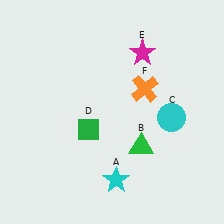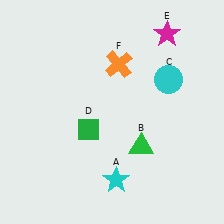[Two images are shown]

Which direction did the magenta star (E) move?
The magenta star (E) moved right.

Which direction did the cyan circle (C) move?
The cyan circle (C) moved up.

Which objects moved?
The objects that moved are: the cyan circle (C), the magenta star (E), the orange cross (F).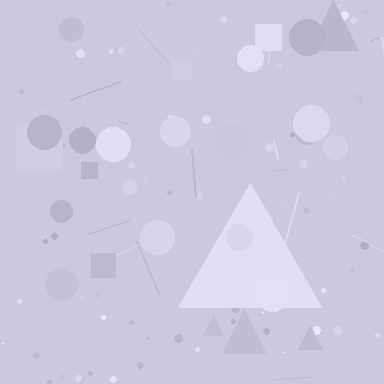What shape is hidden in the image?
A triangle is hidden in the image.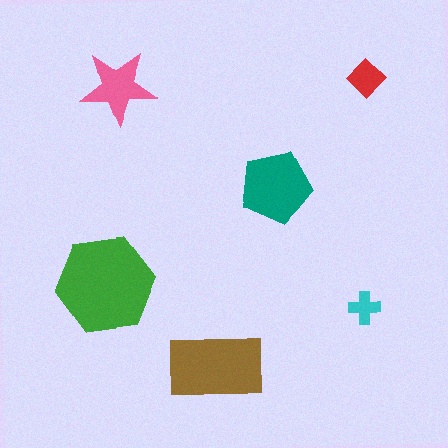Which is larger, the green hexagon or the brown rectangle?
The green hexagon.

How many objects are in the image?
There are 6 objects in the image.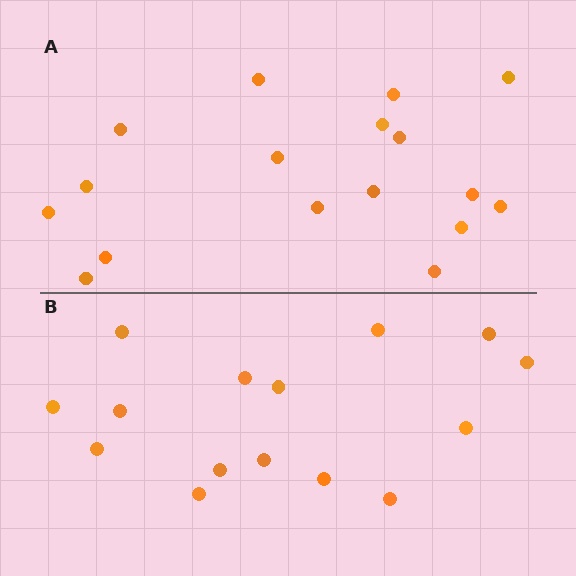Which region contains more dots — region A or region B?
Region A (the top region) has more dots.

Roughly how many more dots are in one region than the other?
Region A has just a few more — roughly 2 or 3 more dots than region B.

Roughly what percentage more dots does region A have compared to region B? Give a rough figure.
About 15% more.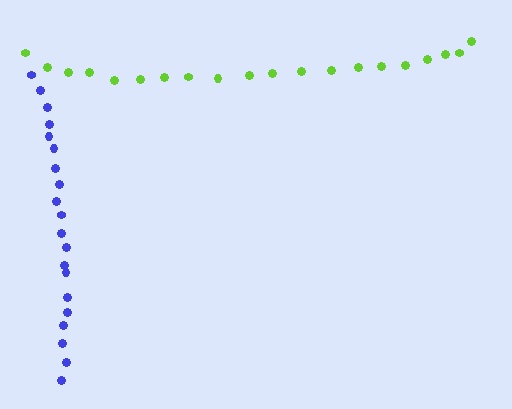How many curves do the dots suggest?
There are 2 distinct paths.